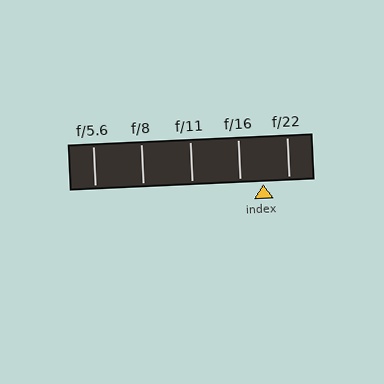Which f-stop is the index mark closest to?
The index mark is closest to f/16.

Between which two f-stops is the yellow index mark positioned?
The index mark is between f/16 and f/22.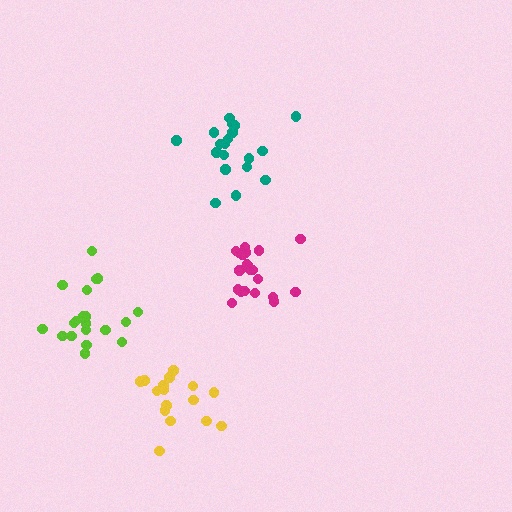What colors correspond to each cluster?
The clusters are colored: teal, lime, yellow, magenta.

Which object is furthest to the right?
The magenta cluster is rightmost.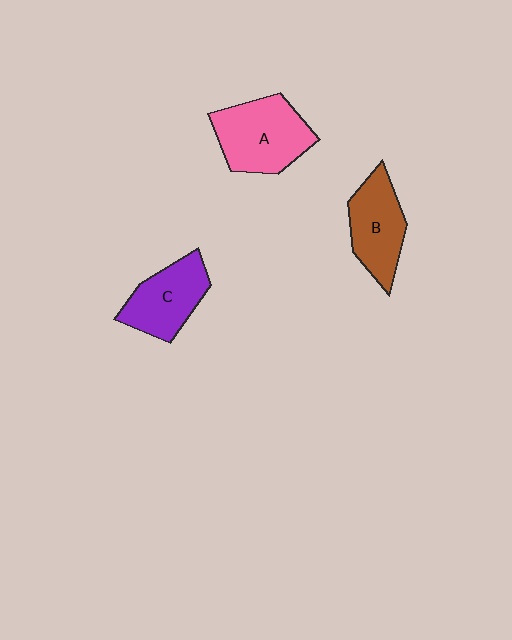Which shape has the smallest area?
Shape C (purple).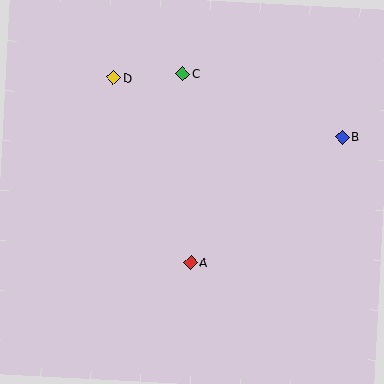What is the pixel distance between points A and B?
The distance between A and B is 197 pixels.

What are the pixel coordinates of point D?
Point D is at (114, 78).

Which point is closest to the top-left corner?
Point D is closest to the top-left corner.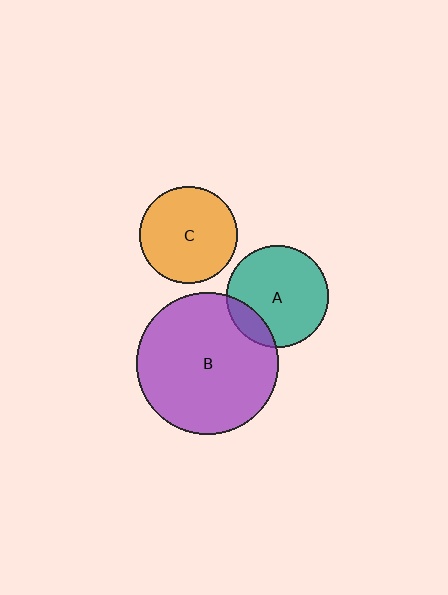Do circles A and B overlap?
Yes.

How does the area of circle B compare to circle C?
Approximately 2.1 times.